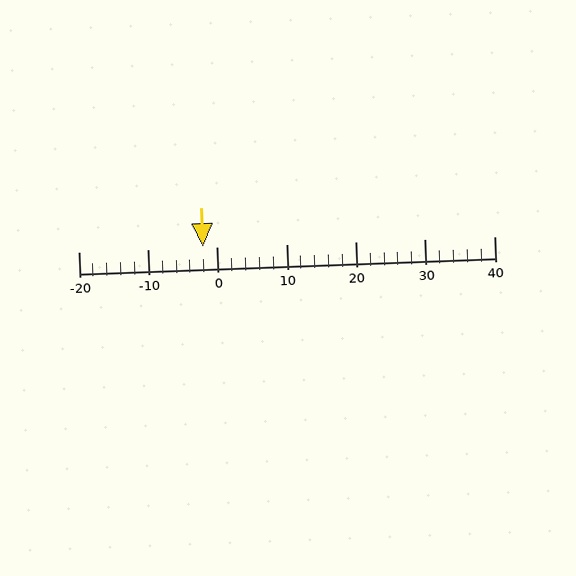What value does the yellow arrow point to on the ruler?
The yellow arrow points to approximately -2.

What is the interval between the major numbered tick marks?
The major tick marks are spaced 10 units apart.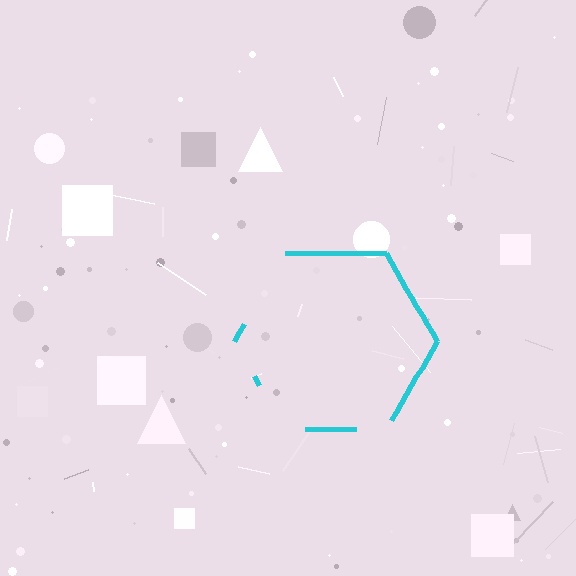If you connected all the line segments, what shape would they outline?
They would outline a hexagon.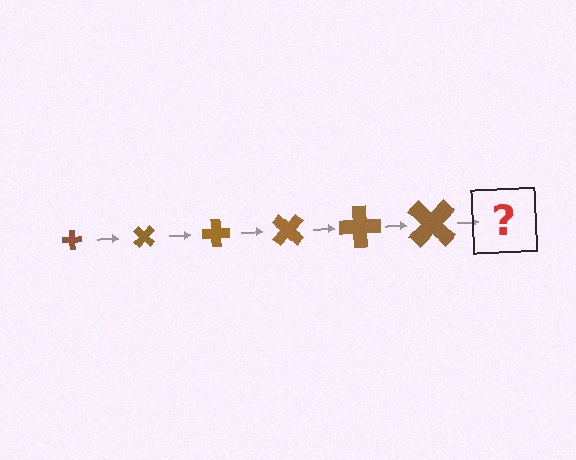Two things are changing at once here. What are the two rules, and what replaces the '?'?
The two rules are that the cross grows larger each step and it rotates 45 degrees each step. The '?' should be a cross, larger than the previous one and rotated 270 degrees from the start.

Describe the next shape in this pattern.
It should be a cross, larger than the previous one and rotated 270 degrees from the start.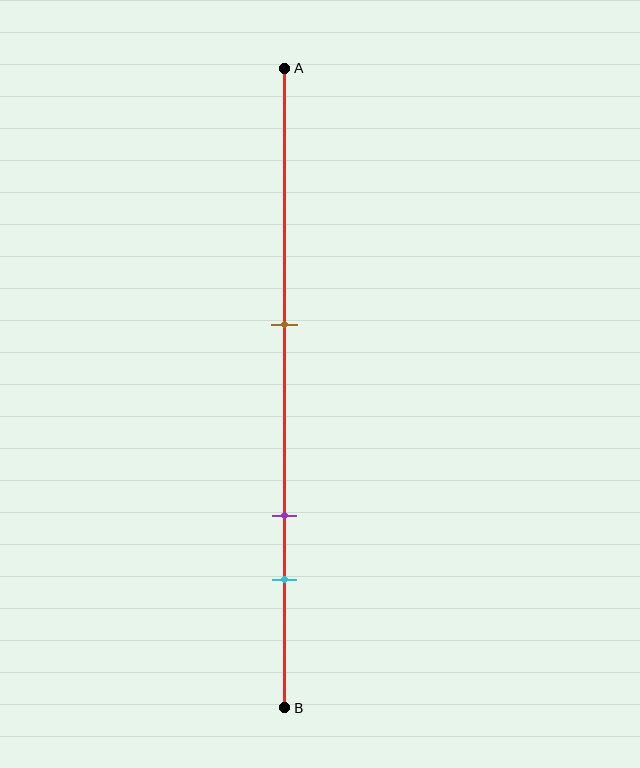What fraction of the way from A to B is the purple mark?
The purple mark is approximately 70% (0.7) of the way from A to B.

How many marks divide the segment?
There are 3 marks dividing the segment.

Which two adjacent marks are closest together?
The purple and cyan marks are the closest adjacent pair.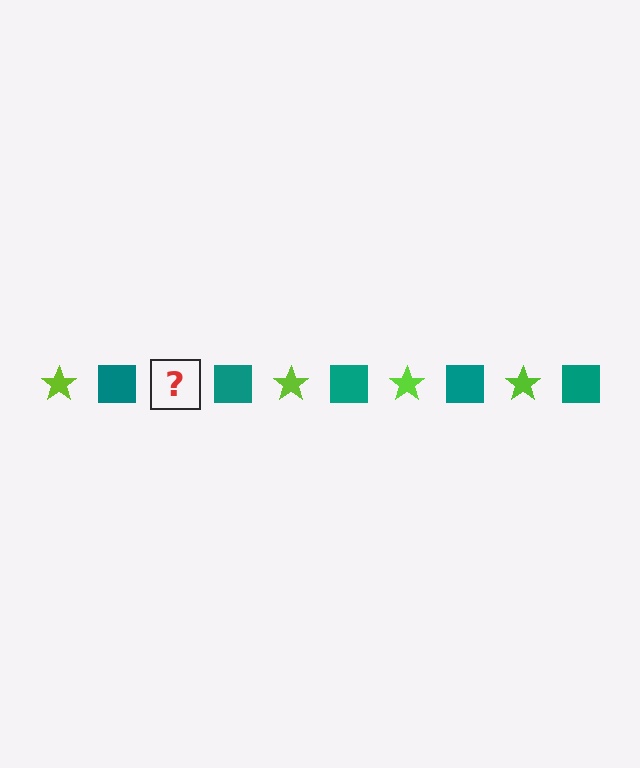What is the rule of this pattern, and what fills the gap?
The rule is that the pattern alternates between lime star and teal square. The gap should be filled with a lime star.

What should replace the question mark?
The question mark should be replaced with a lime star.